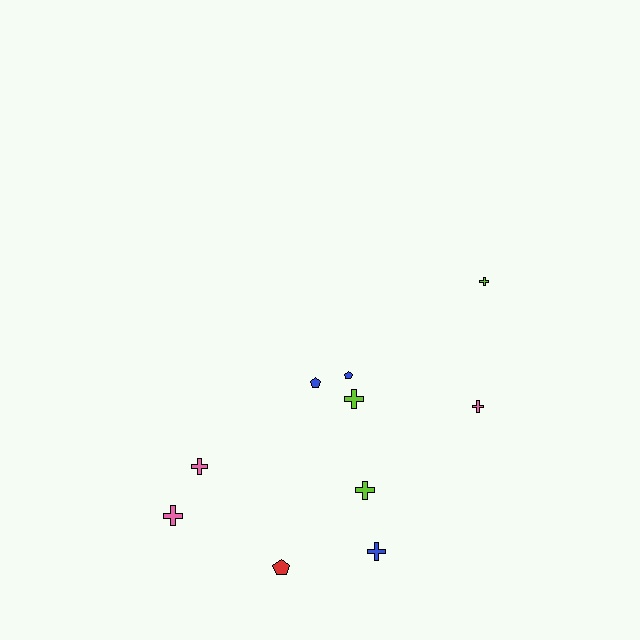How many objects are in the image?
There are 10 objects.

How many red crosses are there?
There are no red crosses.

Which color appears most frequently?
Pink, with 3 objects.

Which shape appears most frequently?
Cross, with 7 objects.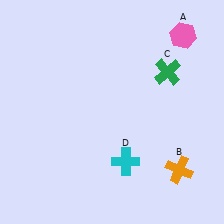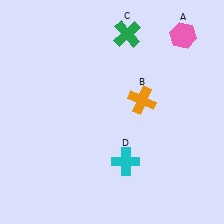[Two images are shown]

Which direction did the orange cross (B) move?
The orange cross (B) moved up.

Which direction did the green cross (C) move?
The green cross (C) moved left.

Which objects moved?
The objects that moved are: the orange cross (B), the green cross (C).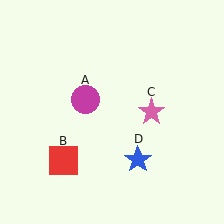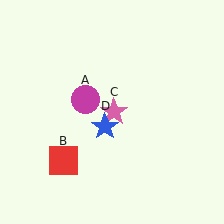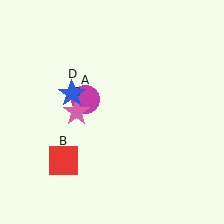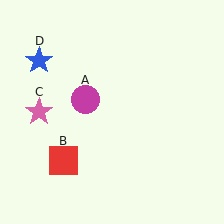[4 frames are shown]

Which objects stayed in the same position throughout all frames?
Magenta circle (object A) and red square (object B) remained stationary.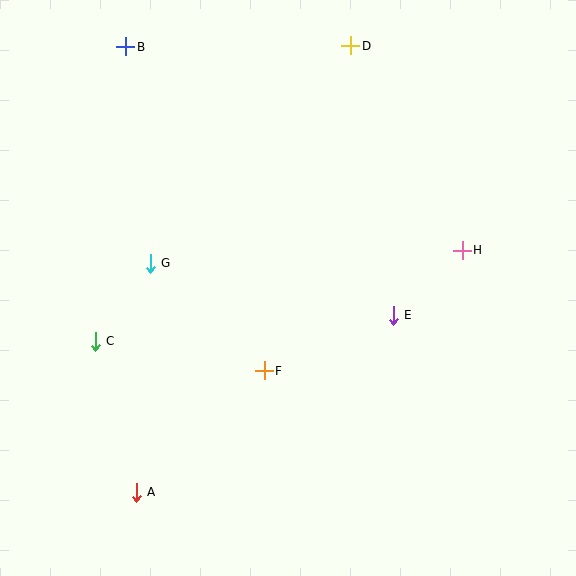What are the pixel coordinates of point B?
Point B is at (126, 47).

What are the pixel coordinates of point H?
Point H is at (462, 250).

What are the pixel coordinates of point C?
Point C is at (95, 341).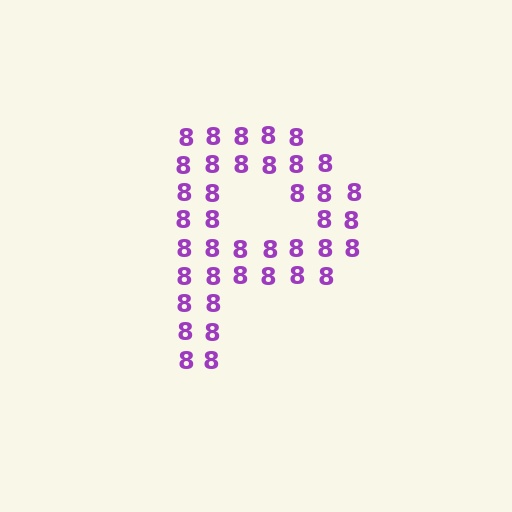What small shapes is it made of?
It is made of small digit 8's.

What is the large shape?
The large shape is the letter P.